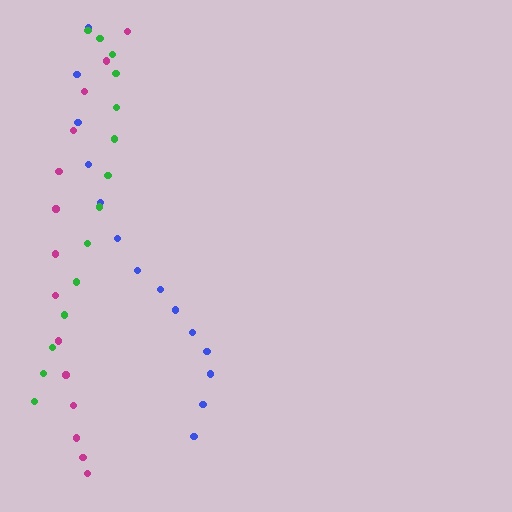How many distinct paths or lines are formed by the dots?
There are 3 distinct paths.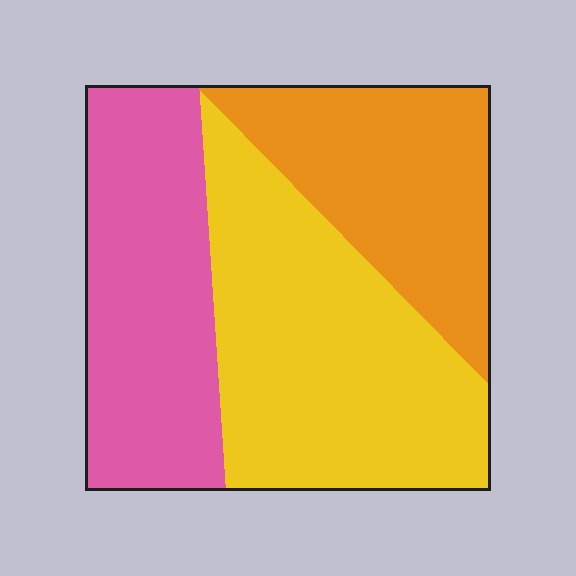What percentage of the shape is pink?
Pink covers roughly 30% of the shape.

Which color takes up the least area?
Orange, at roughly 25%.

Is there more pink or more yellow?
Yellow.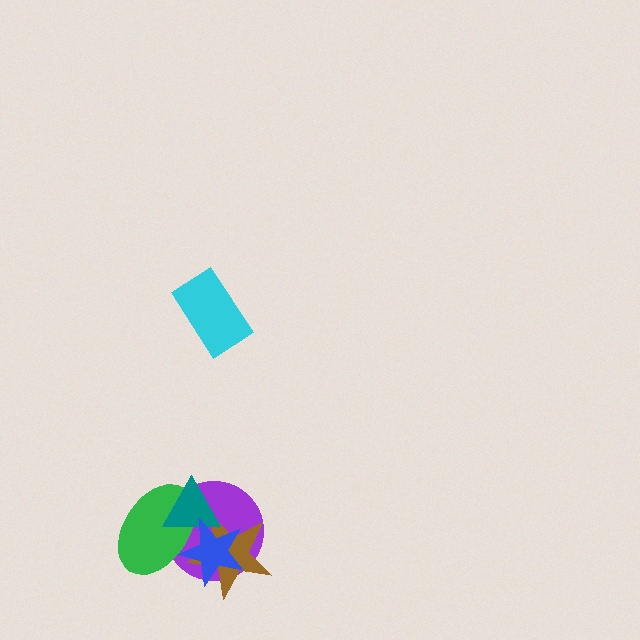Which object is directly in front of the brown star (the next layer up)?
The teal triangle is directly in front of the brown star.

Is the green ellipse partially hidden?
Yes, it is partially covered by another shape.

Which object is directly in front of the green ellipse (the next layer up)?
The brown star is directly in front of the green ellipse.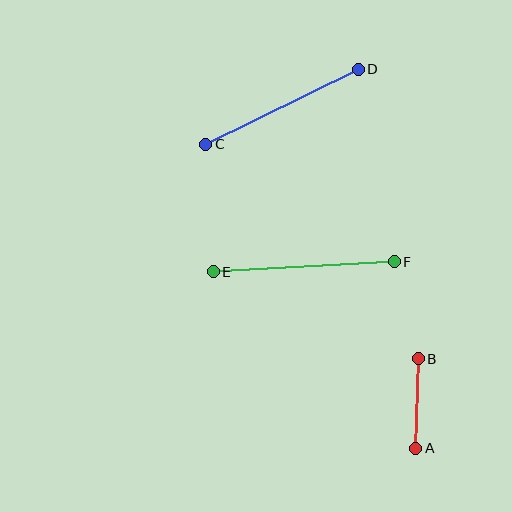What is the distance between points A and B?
The distance is approximately 89 pixels.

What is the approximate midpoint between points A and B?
The midpoint is at approximately (417, 404) pixels.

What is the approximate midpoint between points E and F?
The midpoint is at approximately (304, 267) pixels.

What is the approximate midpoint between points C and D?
The midpoint is at approximately (282, 107) pixels.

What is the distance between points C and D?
The distance is approximately 170 pixels.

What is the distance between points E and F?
The distance is approximately 181 pixels.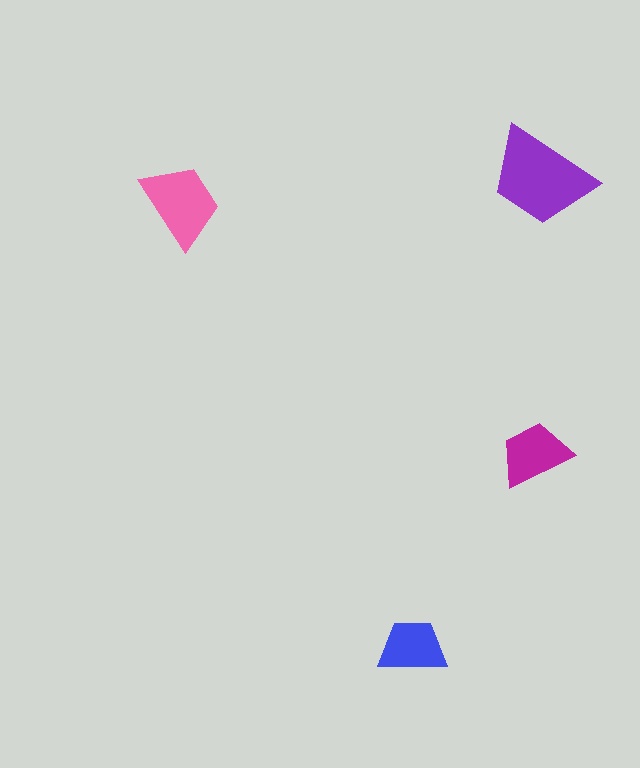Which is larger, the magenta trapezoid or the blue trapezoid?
The magenta one.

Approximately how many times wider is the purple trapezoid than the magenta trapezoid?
About 1.5 times wider.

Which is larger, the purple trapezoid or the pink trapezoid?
The purple one.